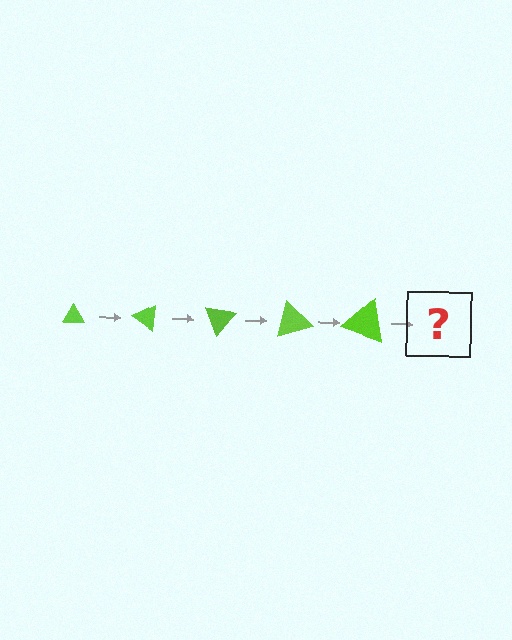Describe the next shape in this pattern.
It should be a triangle, larger than the previous one and rotated 175 degrees from the start.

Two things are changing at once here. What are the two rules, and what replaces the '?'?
The two rules are that the triangle grows larger each step and it rotates 35 degrees each step. The '?' should be a triangle, larger than the previous one and rotated 175 degrees from the start.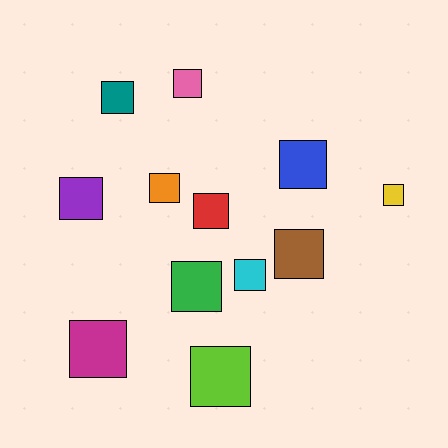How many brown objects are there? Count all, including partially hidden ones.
There is 1 brown object.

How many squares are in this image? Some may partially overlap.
There are 12 squares.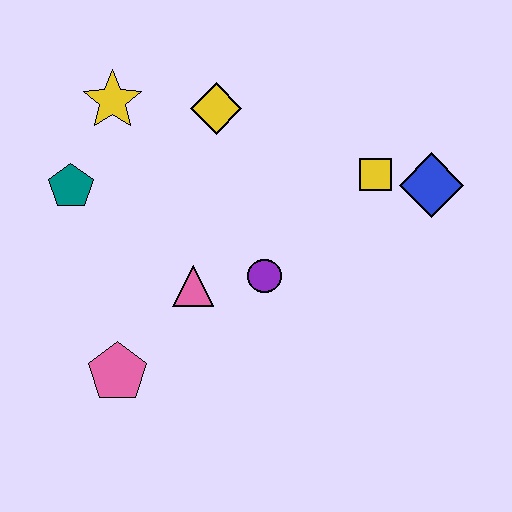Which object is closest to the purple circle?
The pink triangle is closest to the purple circle.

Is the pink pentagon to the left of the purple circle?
Yes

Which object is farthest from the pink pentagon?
The blue diamond is farthest from the pink pentagon.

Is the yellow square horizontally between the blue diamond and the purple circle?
Yes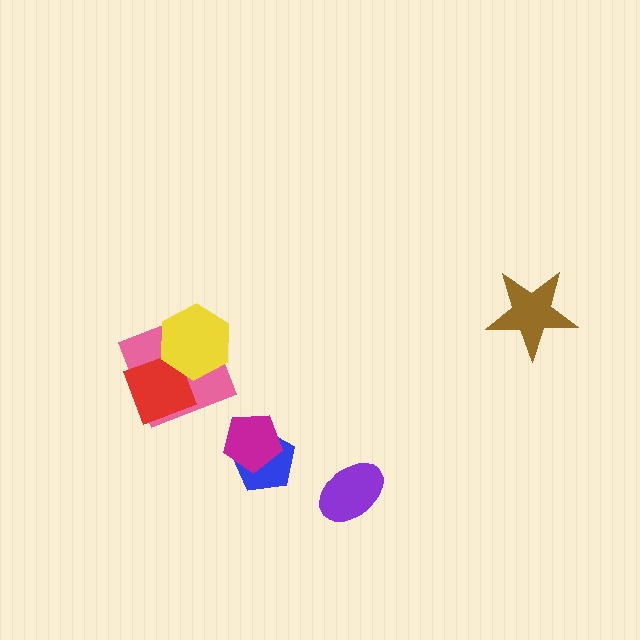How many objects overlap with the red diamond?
2 objects overlap with the red diamond.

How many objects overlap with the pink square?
2 objects overlap with the pink square.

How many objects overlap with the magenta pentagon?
1 object overlaps with the magenta pentagon.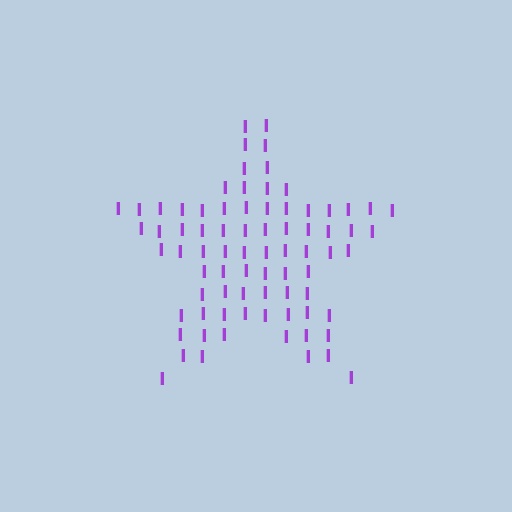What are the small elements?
The small elements are letter I's.